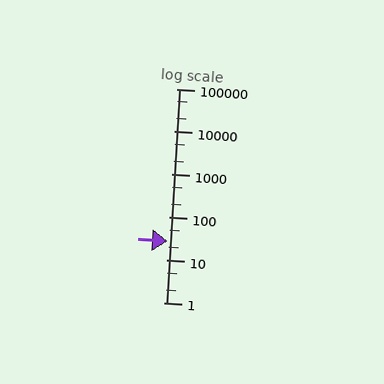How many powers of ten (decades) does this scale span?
The scale spans 5 decades, from 1 to 100000.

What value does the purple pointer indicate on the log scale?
The pointer indicates approximately 27.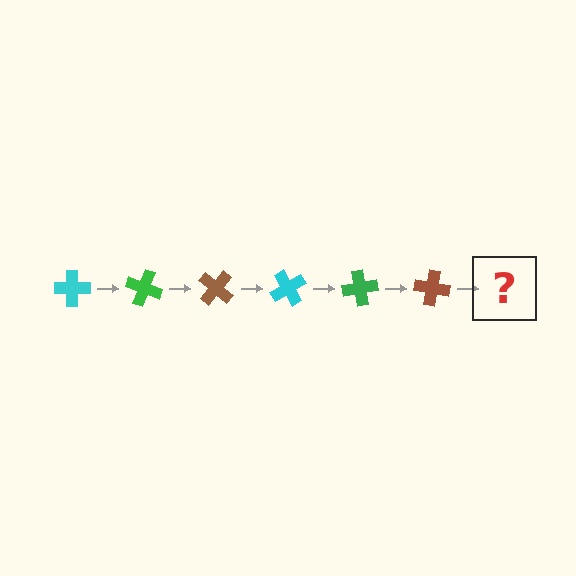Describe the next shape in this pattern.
It should be a cyan cross, rotated 120 degrees from the start.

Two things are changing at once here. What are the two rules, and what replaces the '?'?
The two rules are that it rotates 20 degrees each step and the color cycles through cyan, green, and brown. The '?' should be a cyan cross, rotated 120 degrees from the start.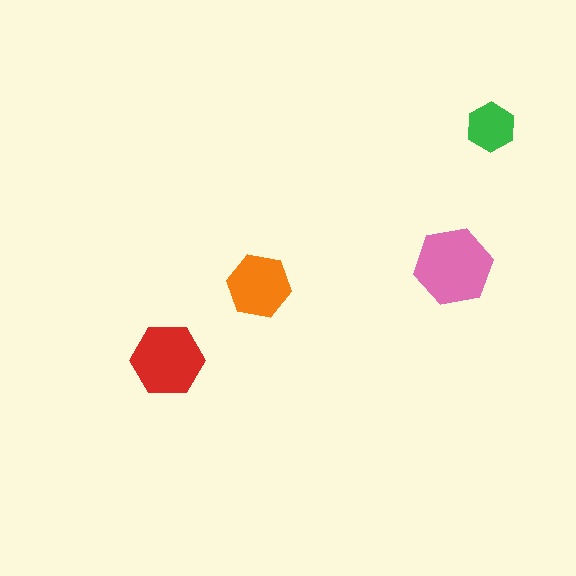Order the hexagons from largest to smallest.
the pink one, the red one, the orange one, the green one.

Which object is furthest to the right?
The green hexagon is rightmost.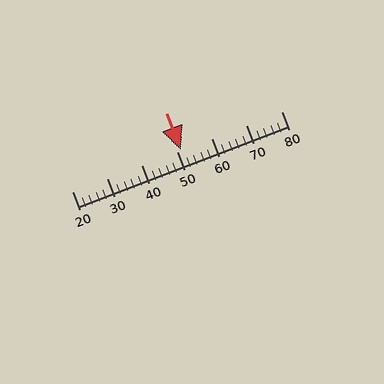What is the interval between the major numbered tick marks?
The major tick marks are spaced 10 units apart.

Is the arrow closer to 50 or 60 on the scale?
The arrow is closer to 50.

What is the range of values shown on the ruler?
The ruler shows values from 20 to 80.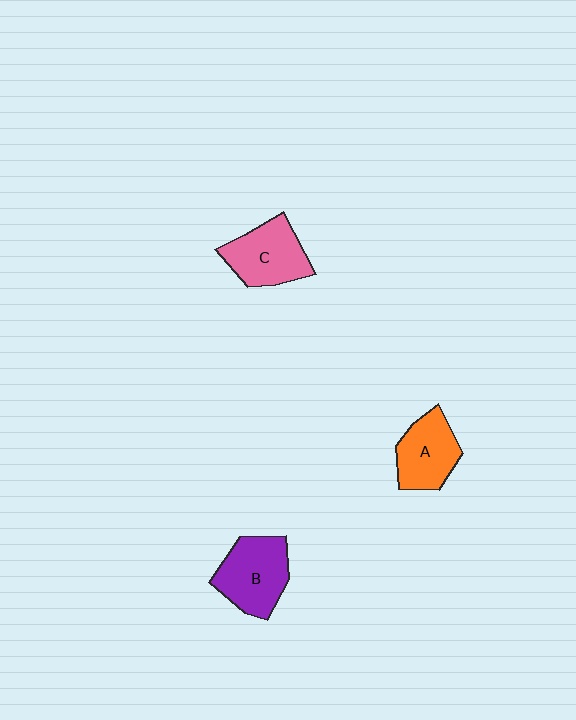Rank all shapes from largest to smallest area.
From largest to smallest: B (purple), C (pink), A (orange).